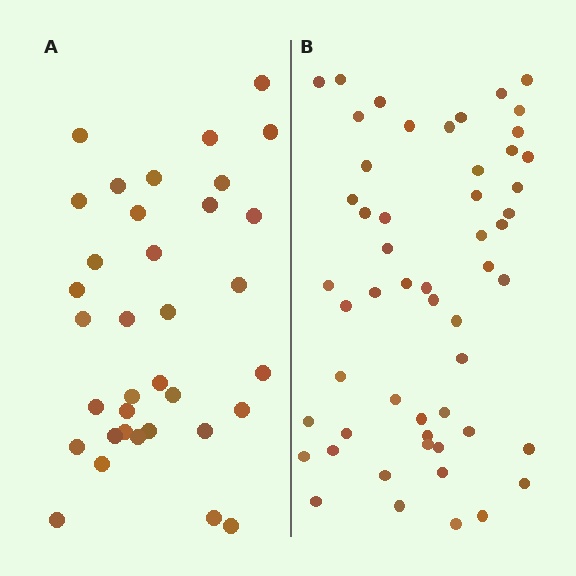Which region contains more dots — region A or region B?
Region B (the right region) has more dots.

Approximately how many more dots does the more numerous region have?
Region B has approximately 20 more dots than region A.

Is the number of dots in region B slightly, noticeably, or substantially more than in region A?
Region B has substantially more. The ratio is roughly 1.5 to 1.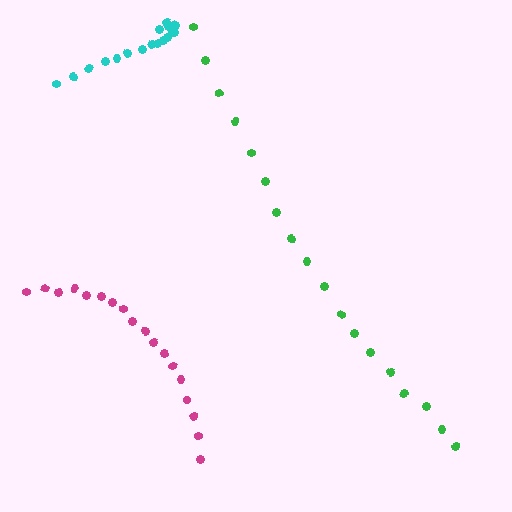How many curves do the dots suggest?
There are 3 distinct paths.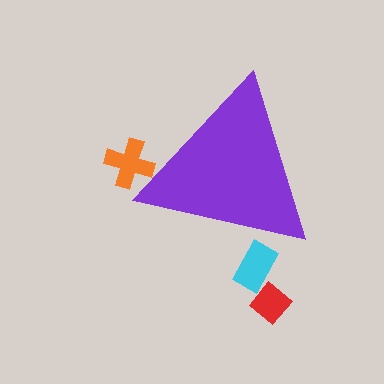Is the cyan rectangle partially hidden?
Yes, the cyan rectangle is partially hidden behind the purple triangle.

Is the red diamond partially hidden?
No, the red diamond is fully visible.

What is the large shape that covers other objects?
A purple triangle.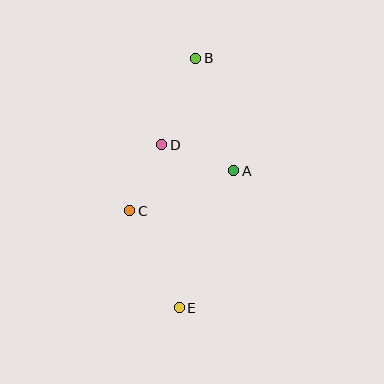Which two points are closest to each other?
Points C and D are closest to each other.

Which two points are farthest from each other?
Points B and E are farthest from each other.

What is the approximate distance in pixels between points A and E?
The distance between A and E is approximately 148 pixels.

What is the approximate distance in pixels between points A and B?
The distance between A and B is approximately 119 pixels.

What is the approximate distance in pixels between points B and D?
The distance between B and D is approximately 93 pixels.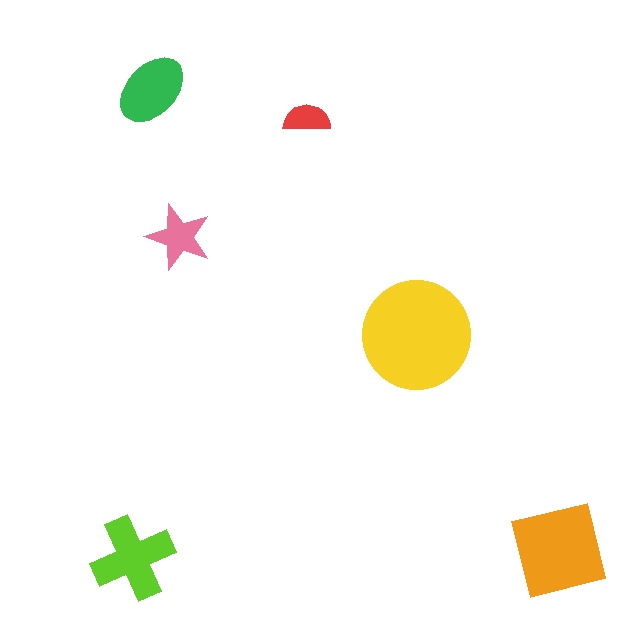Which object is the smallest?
The red semicircle.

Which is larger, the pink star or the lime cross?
The lime cross.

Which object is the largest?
The yellow circle.